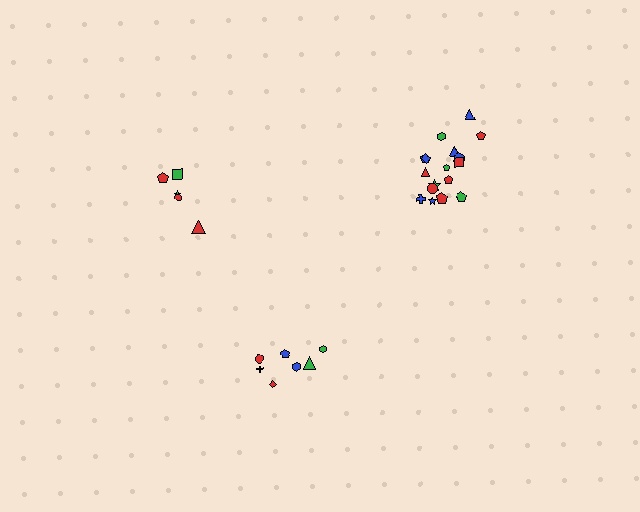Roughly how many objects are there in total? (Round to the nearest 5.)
Roughly 30 objects in total.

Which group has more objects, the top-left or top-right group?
The top-right group.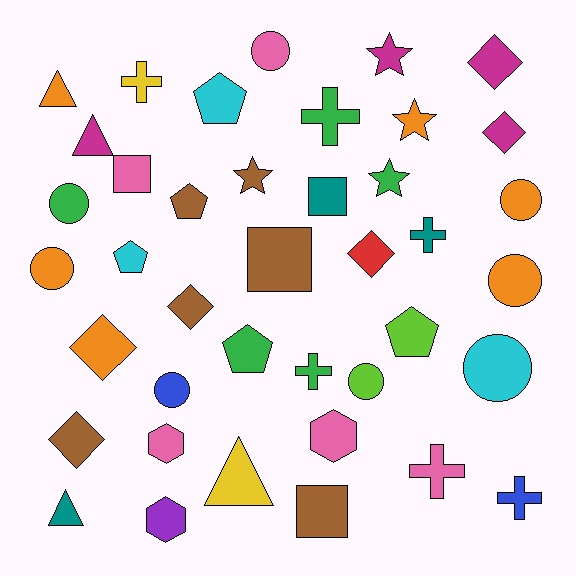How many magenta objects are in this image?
There are 4 magenta objects.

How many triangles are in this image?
There are 4 triangles.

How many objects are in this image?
There are 40 objects.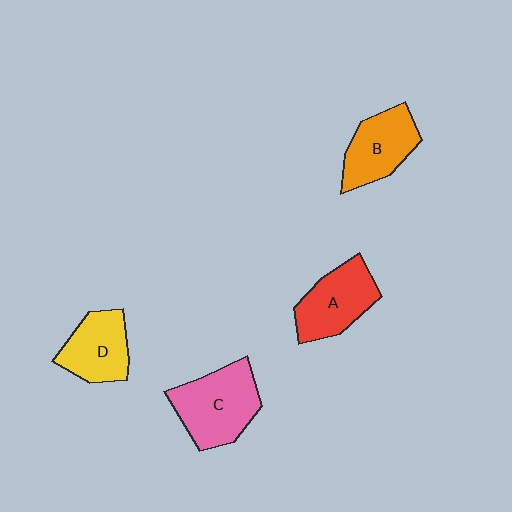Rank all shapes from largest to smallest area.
From largest to smallest: C (pink), A (red), B (orange), D (yellow).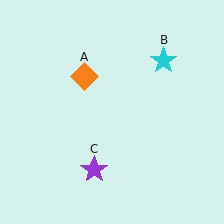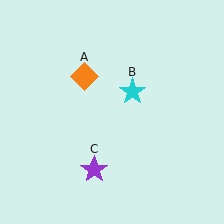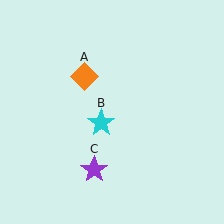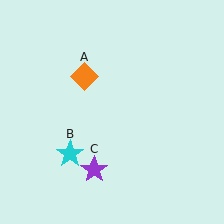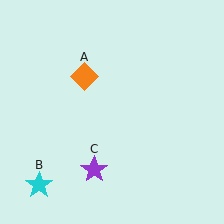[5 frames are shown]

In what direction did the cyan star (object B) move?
The cyan star (object B) moved down and to the left.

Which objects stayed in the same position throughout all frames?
Orange diamond (object A) and purple star (object C) remained stationary.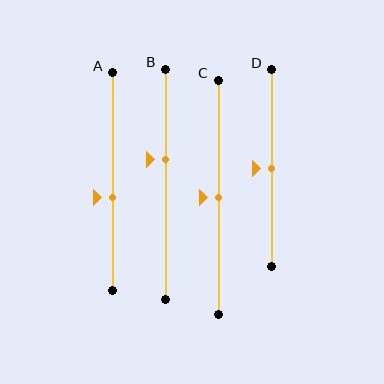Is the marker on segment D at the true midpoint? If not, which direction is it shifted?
Yes, the marker on segment D is at the true midpoint.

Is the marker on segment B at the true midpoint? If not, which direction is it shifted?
No, the marker on segment B is shifted upward by about 11% of the segment length.